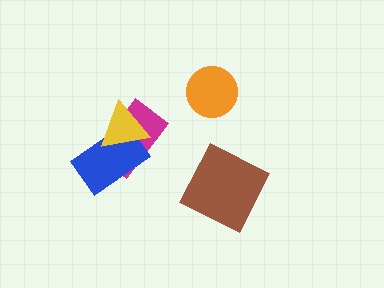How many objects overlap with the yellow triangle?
2 objects overlap with the yellow triangle.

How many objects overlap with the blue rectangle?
2 objects overlap with the blue rectangle.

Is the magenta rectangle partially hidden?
Yes, it is partially covered by another shape.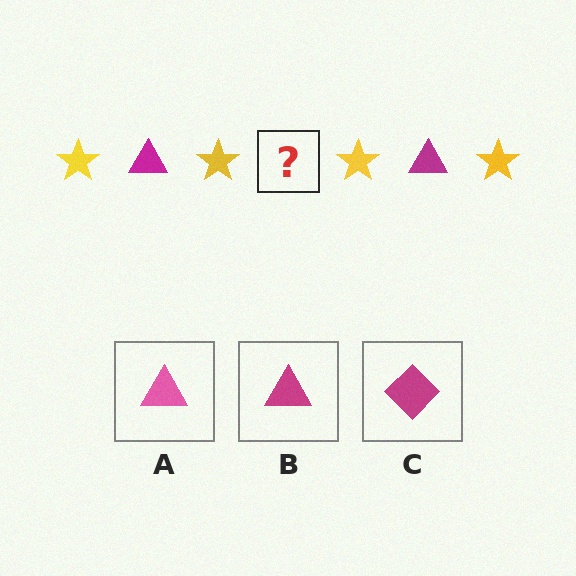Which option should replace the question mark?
Option B.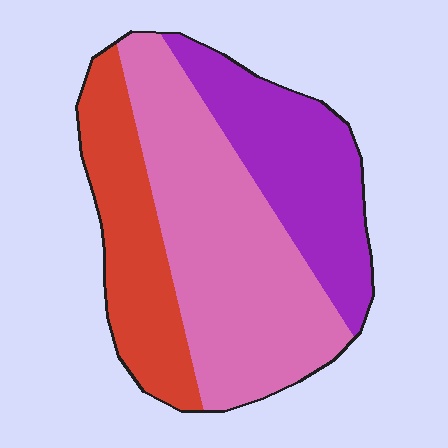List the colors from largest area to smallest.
From largest to smallest: pink, purple, red.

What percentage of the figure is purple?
Purple takes up about one quarter (1/4) of the figure.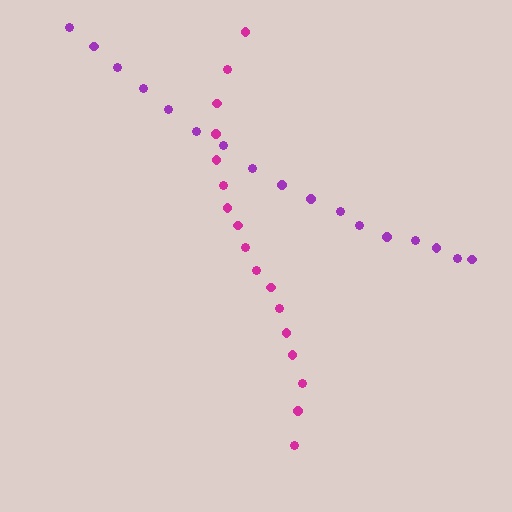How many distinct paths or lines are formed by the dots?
There are 2 distinct paths.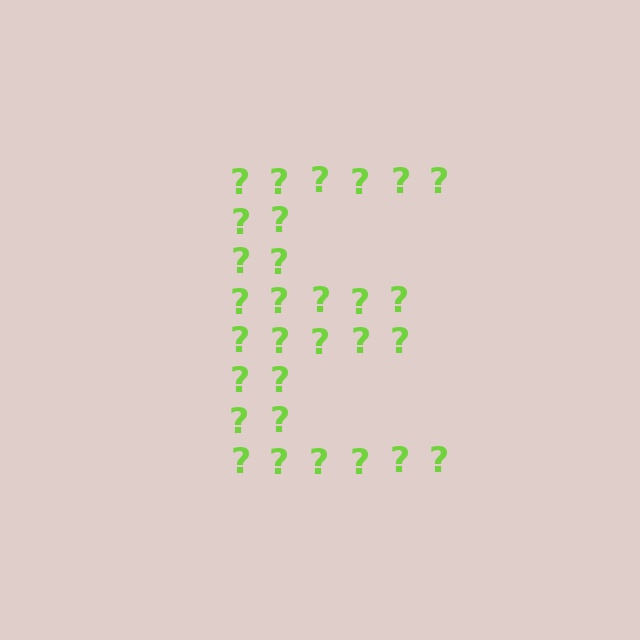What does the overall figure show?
The overall figure shows the letter E.